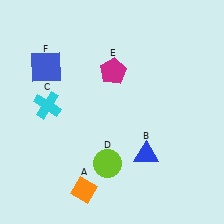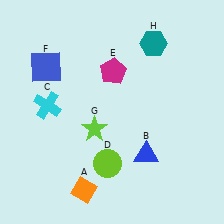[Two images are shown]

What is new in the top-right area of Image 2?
A teal hexagon (H) was added in the top-right area of Image 2.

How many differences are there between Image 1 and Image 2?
There are 2 differences between the two images.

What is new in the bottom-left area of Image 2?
A lime star (G) was added in the bottom-left area of Image 2.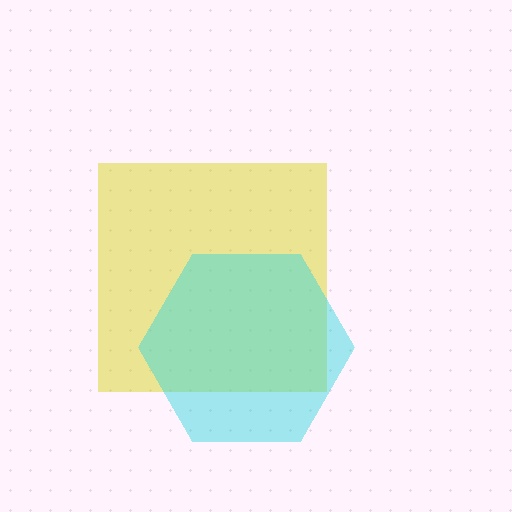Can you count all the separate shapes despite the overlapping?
Yes, there are 2 separate shapes.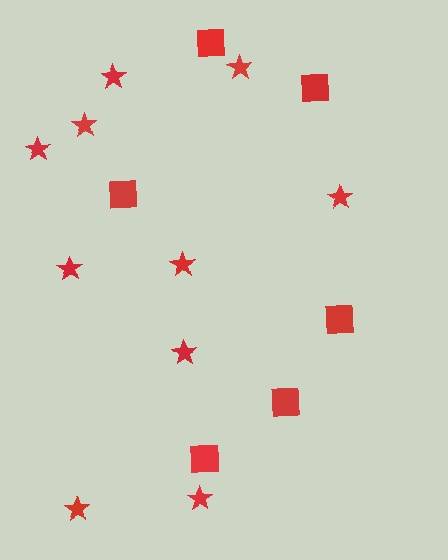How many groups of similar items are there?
There are 2 groups: one group of squares (6) and one group of stars (10).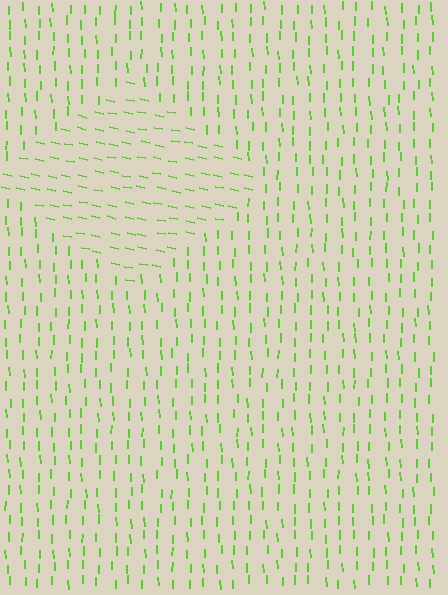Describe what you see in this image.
The image is filled with small lime line segments. A diamond region in the image has lines oriented differently from the surrounding lines, creating a visible texture boundary.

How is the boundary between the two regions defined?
The boundary is defined purely by a change in line orientation (approximately 76 degrees difference). All lines are the same color and thickness.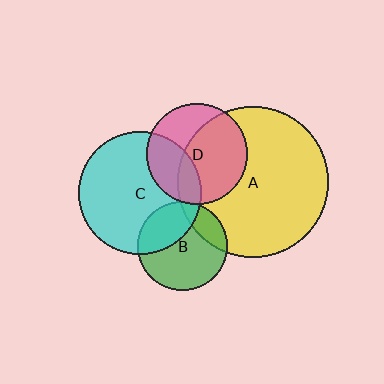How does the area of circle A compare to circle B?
Approximately 2.9 times.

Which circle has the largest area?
Circle A (yellow).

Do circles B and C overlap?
Yes.